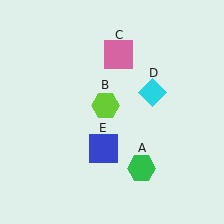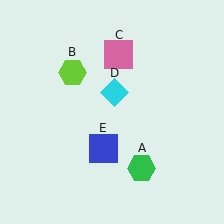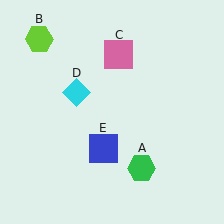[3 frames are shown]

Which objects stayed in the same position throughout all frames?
Green hexagon (object A) and pink square (object C) and blue square (object E) remained stationary.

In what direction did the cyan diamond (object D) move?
The cyan diamond (object D) moved left.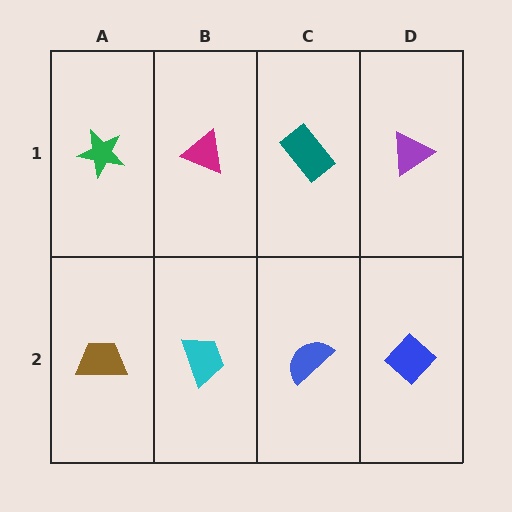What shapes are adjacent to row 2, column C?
A teal rectangle (row 1, column C), a cyan trapezoid (row 2, column B), a blue diamond (row 2, column D).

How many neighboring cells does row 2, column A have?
2.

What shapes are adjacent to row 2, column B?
A magenta triangle (row 1, column B), a brown trapezoid (row 2, column A), a blue semicircle (row 2, column C).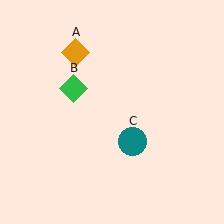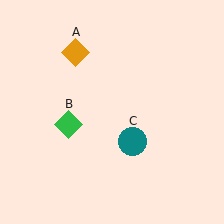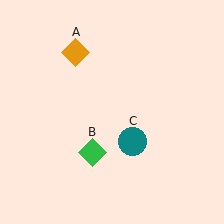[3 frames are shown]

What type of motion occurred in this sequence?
The green diamond (object B) rotated counterclockwise around the center of the scene.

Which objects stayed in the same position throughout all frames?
Orange diamond (object A) and teal circle (object C) remained stationary.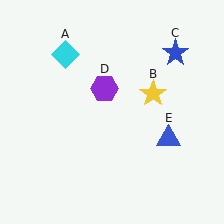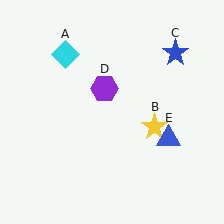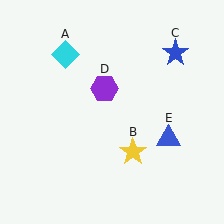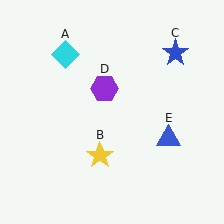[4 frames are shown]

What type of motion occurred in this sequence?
The yellow star (object B) rotated clockwise around the center of the scene.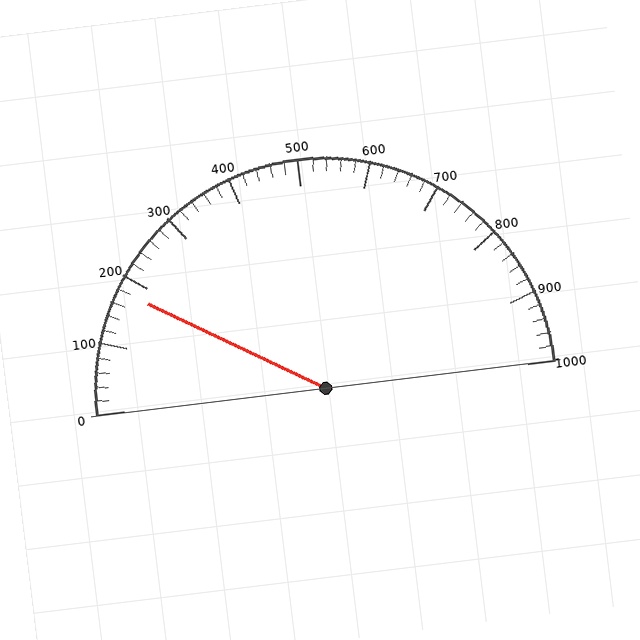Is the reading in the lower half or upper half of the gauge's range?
The reading is in the lower half of the range (0 to 1000).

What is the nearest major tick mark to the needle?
The nearest major tick mark is 200.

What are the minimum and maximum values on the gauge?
The gauge ranges from 0 to 1000.